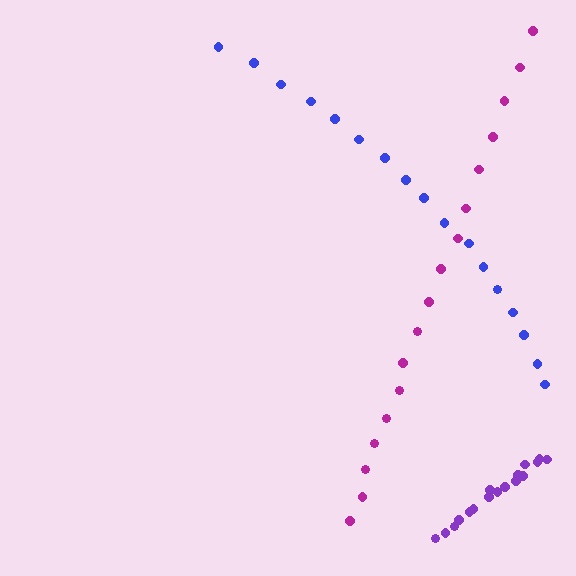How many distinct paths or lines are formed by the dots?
There are 3 distinct paths.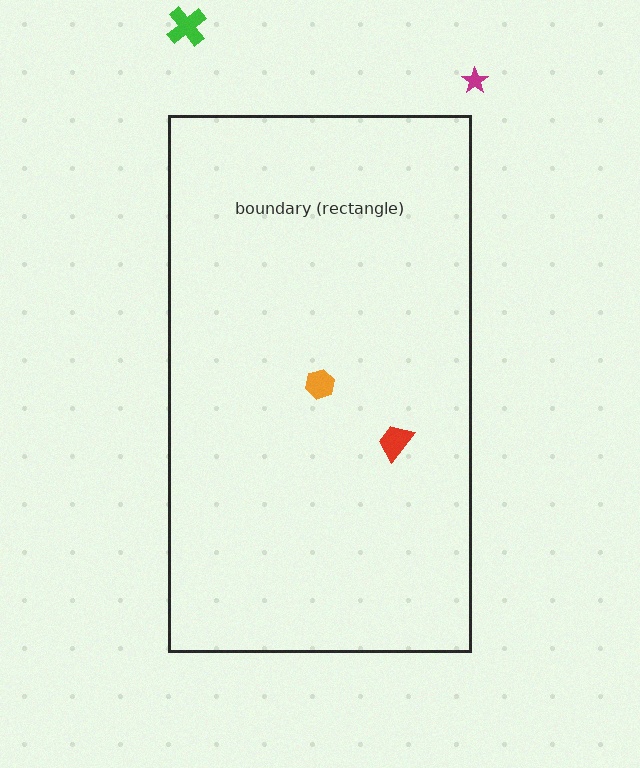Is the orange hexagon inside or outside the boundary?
Inside.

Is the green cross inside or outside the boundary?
Outside.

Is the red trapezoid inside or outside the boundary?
Inside.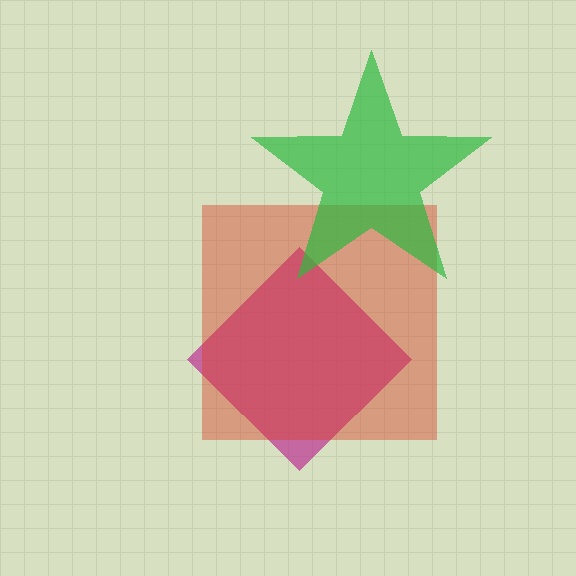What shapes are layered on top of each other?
The layered shapes are: a magenta diamond, a red square, a green star.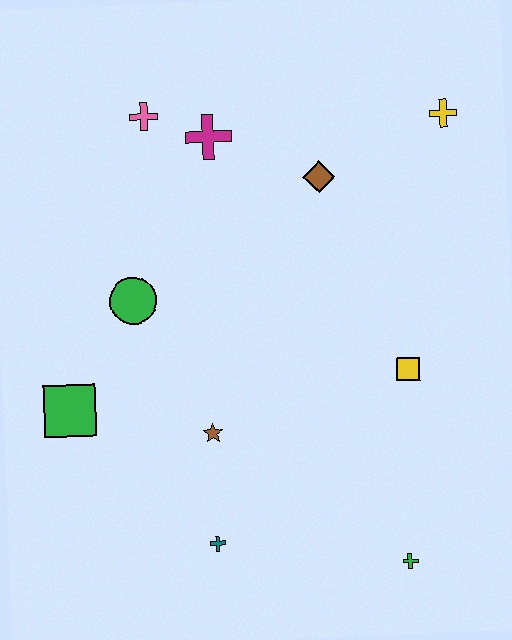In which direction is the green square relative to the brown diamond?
The green square is to the left of the brown diamond.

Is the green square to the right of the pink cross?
No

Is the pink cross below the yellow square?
No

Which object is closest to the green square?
The green circle is closest to the green square.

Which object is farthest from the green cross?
The pink cross is farthest from the green cross.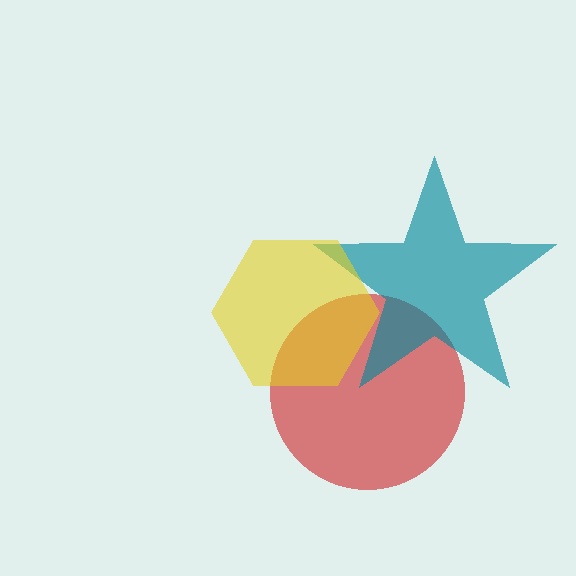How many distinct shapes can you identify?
There are 3 distinct shapes: a red circle, a teal star, a yellow hexagon.